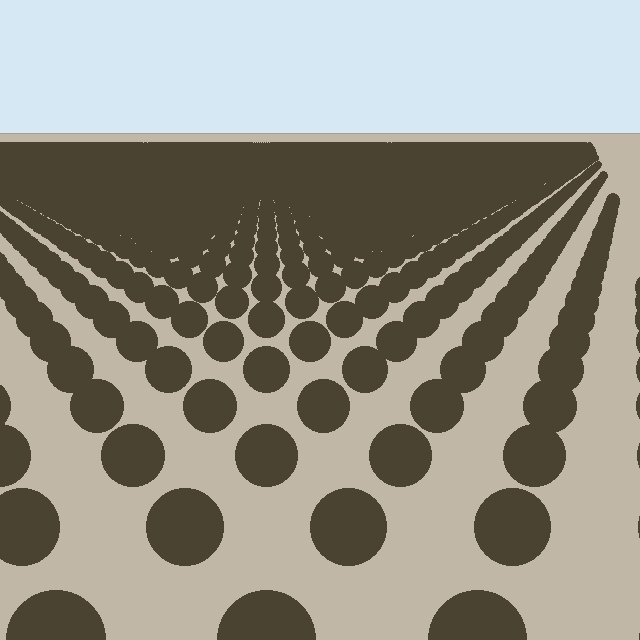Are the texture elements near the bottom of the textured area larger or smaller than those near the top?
Larger. Near the bottom, elements are closer to the viewer and appear at a bigger on-screen size.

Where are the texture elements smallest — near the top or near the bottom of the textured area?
Near the top.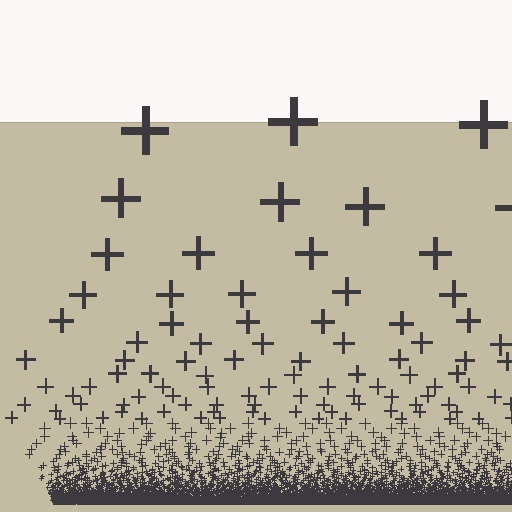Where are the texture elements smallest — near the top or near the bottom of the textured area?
Near the bottom.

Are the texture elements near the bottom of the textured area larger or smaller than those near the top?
Smaller. The gradient is inverted — elements near the bottom are smaller and denser.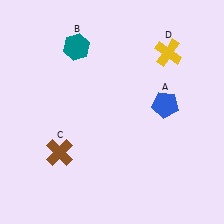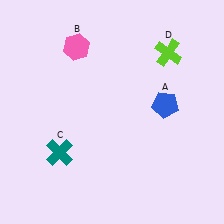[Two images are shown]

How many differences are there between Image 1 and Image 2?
There are 3 differences between the two images.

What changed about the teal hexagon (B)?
In Image 1, B is teal. In Image 2, it changed to pink.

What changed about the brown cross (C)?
In Image 1, C is brown. In Image 2, it changed to teal.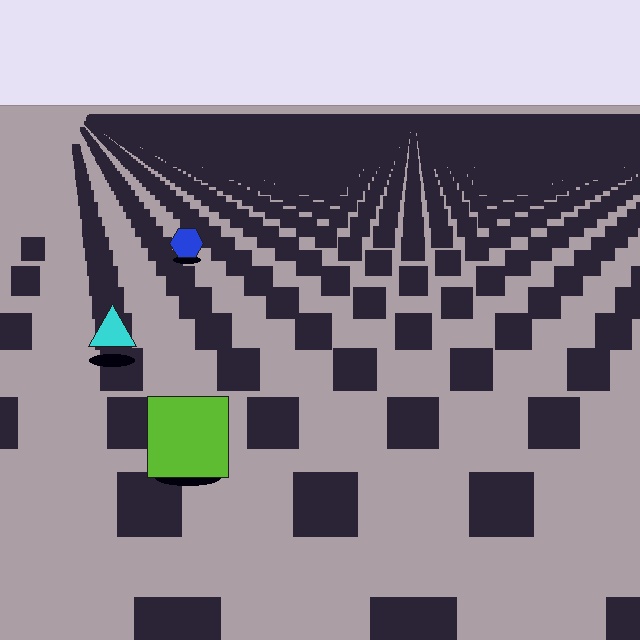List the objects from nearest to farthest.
From nearest to farthest: the lime square, the cyan triangle, the blue hexagon.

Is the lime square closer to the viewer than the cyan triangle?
Yes. The lime square is closer — you can tell from the texture gradient: the ground texture is coarser near it.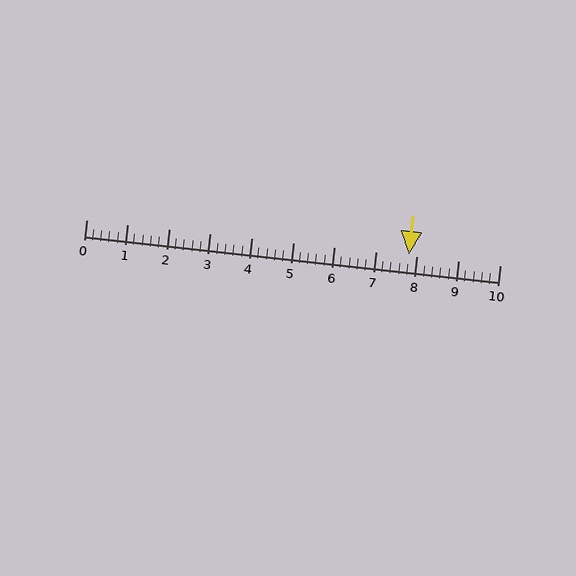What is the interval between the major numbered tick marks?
The major tick marks are spaced 1 units apart.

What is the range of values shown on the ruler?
The ruler shows values from 0 to 10.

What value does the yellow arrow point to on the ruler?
The yellow arrow points to approximately 7.8.